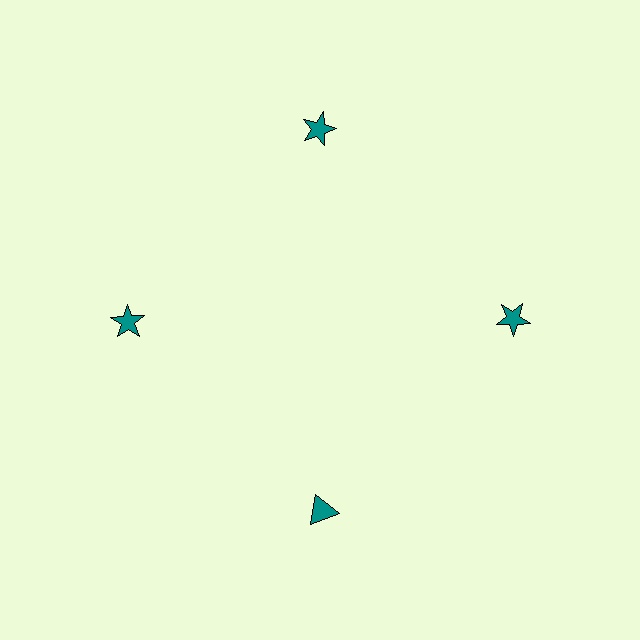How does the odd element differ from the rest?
It has a different shape: triangle instead of star.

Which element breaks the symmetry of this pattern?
The teal triangle at roughly the 6 o'clock position breaks the symmetry. All other shapes are teal stars.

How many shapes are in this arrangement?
There are 4 shapes arranged in a ring pattern.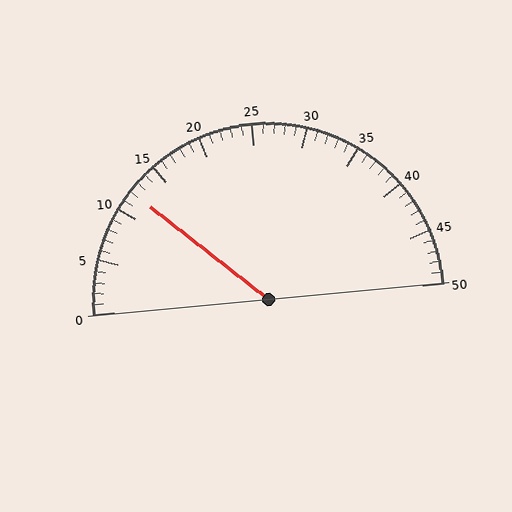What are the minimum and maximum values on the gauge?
The gauge ranges from 0 to 50.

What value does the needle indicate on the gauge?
The needle indicates approximately 12.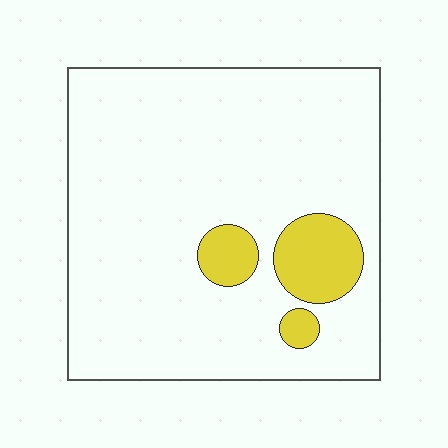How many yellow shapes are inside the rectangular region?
3.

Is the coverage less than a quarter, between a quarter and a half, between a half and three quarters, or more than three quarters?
Less than a quarter.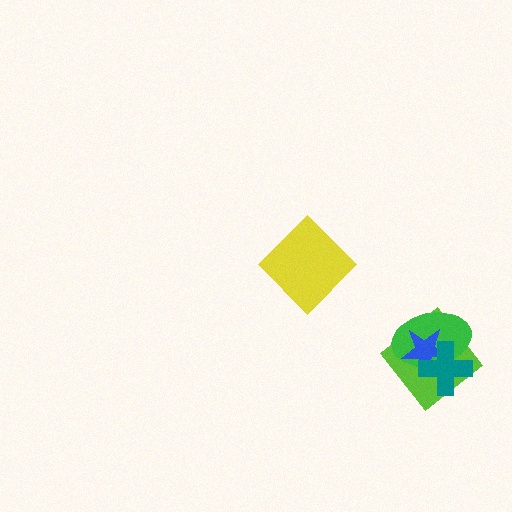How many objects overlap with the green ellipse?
3 objects overlap with the green ellipse.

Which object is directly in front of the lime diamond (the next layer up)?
The green ellipse is directly in front of the lime diamond.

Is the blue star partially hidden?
Yes, it is partially covered by another shape.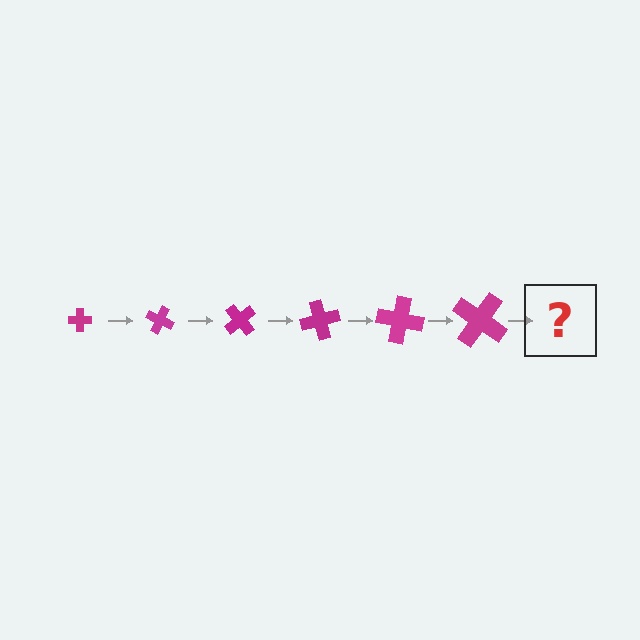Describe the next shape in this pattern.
It should be a cross, larger than the previous one and rotated 150 degrees from the start.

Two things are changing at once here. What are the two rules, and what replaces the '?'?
The two rules are that the cross grows larger each step and it rotates 25 degrees each step. The '?' should be a cross, larger than the previous one and rotated 150 degrees from the start.